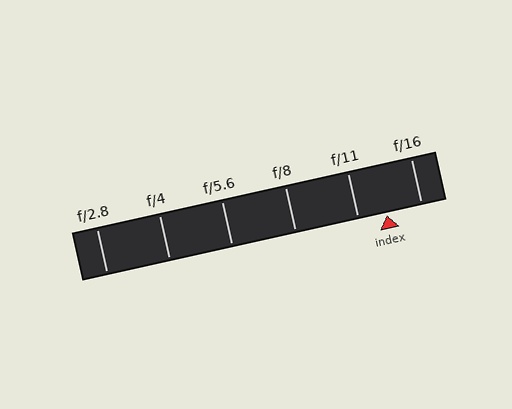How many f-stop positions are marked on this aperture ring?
There are 6 f-stop positions marked.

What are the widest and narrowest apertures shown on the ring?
The widest aperture shown is f/2.8 and the narrowest is f/16.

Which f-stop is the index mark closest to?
The index mark is closest to f/11.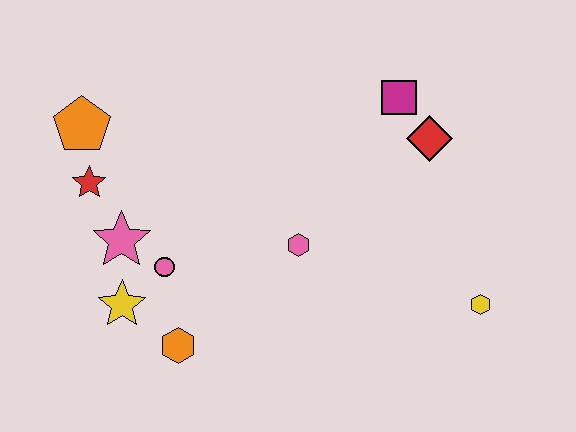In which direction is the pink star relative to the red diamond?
The pink star is to the left of the red diamond.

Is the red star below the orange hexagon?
No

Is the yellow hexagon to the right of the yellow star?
Yes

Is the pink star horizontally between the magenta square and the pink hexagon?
No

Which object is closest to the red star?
The orange pentagon is closest to the red star.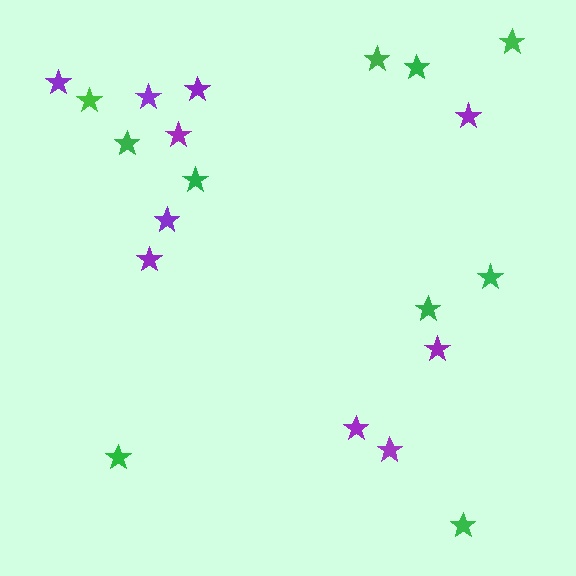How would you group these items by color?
There are 2 groups: one group of green stars (10) and one group of purple stars (10).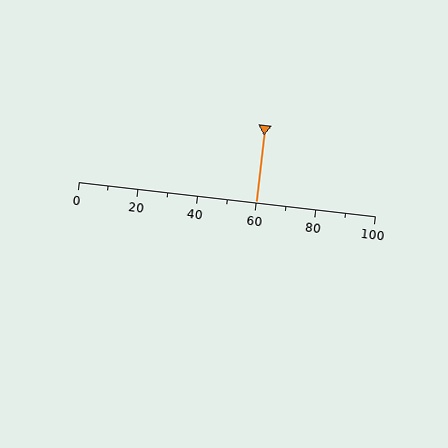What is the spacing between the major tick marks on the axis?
The major ticks are spaced 20 apart.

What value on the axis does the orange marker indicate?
The marker indicates approximately 60.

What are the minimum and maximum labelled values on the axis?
The axis runs from 0 to 100.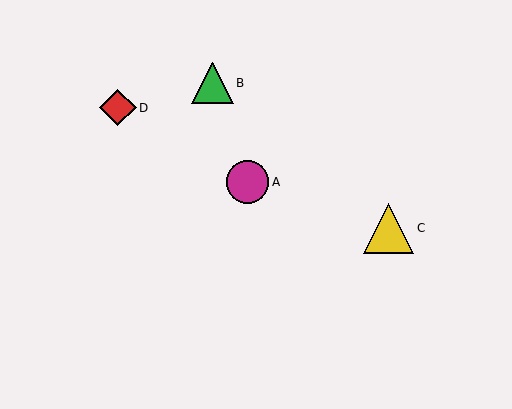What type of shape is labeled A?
Shape A is a magenta circle.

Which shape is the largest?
The yellow triangle (labeled C) is the largest.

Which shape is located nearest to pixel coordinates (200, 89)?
The green triangle (labeled B) at (213, 83) is nearest to that location.